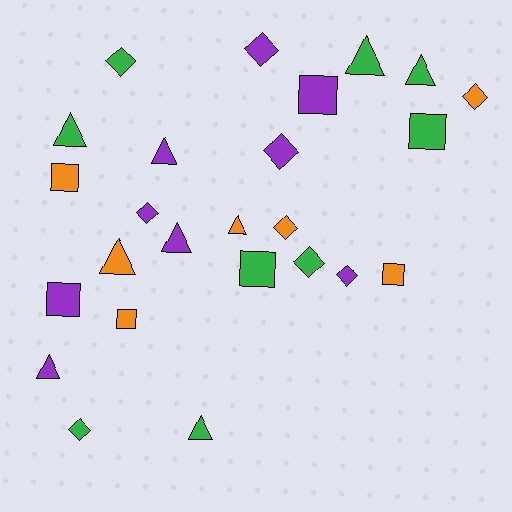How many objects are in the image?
There are 25 objects.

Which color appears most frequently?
Green, with 9 objects.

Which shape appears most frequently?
Diamond, with 9 objects.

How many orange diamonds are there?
There are 2 orange diamonds.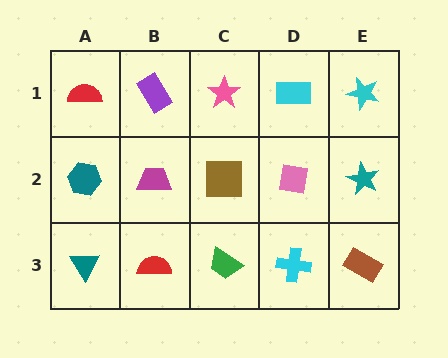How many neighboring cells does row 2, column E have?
3.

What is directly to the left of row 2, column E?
A pink square.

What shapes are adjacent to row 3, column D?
A pink square (row 2, column D), a green trapezoid (row 3, column C), a brown rectangle (row 3, column E).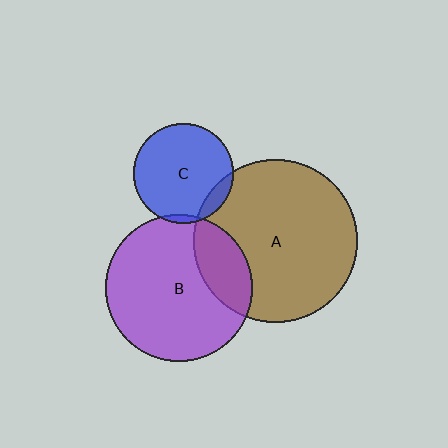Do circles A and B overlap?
Yes.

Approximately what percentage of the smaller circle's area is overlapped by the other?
Approximately 20%.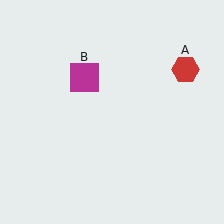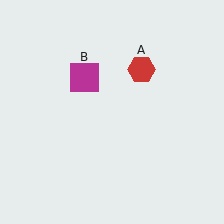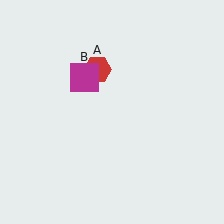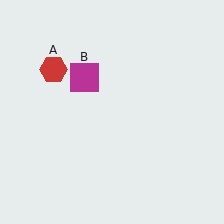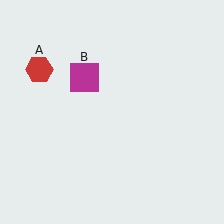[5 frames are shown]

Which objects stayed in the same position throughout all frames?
Magenta square (object B) remained stationary.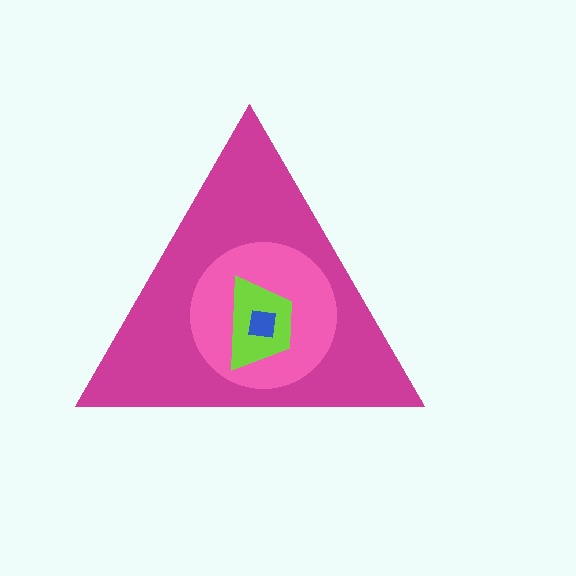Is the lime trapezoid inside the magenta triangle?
Yes.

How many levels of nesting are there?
4.